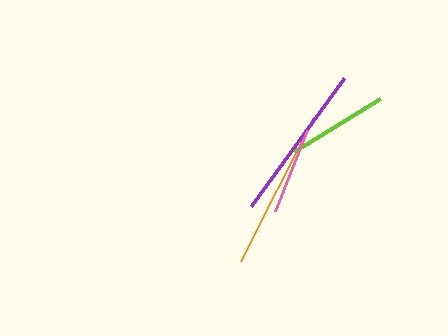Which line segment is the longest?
The orange line is the longest at approximately 162 pixels.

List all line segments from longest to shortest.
From longest to shortest: orange, purple, lime, pink.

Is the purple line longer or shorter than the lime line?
The purple line is longer than the lime line.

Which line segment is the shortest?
The pink line is the shortest at approximately 87 pixels.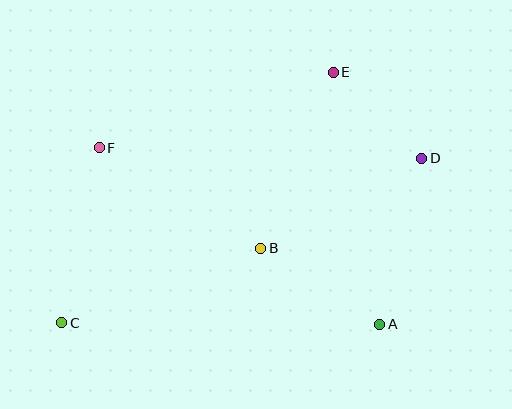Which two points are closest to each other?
Points D and E are closest to each other.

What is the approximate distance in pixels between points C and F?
The distance between C and F is approximately 179 pixels.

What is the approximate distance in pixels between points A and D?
The distance between A and D is approximately 171 pixels.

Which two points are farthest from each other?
Points C and D are farthest from each other.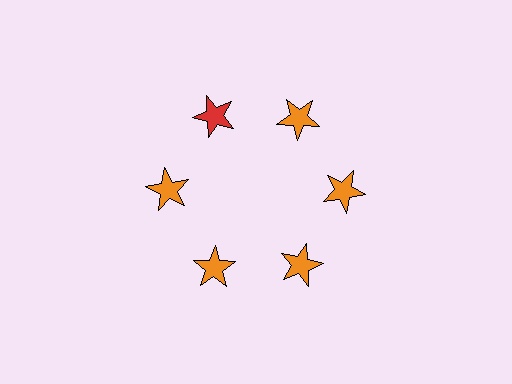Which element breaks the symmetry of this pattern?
The red star at roughly the 11 o'clock position breaks the symmetry. All other shapes are orange stars.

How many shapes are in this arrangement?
There are 6 shapes arranged in a ring pattern.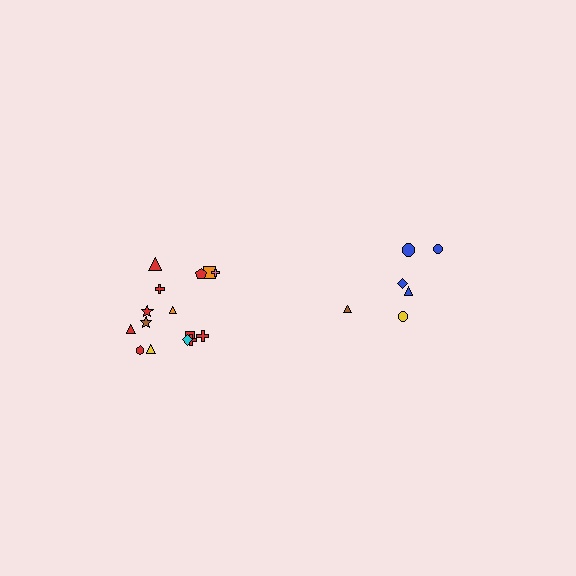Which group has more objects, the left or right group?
The left group.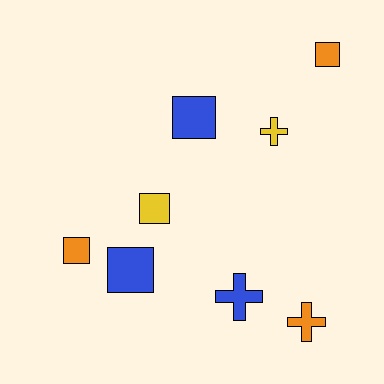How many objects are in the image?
There are 8 objects.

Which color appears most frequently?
Blue, with 3 objects.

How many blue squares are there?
There are 2 blue squares.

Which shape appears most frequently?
Square, with 5 objects.